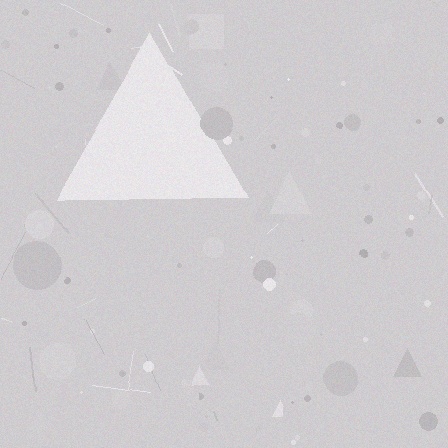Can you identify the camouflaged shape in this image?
The camouflaged shape is a triangle.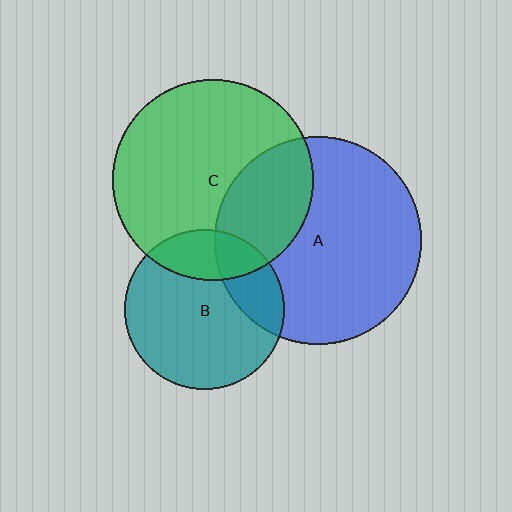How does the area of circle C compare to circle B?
Approximately 1.6 times.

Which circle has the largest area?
Circle A (blue).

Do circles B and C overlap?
Yes.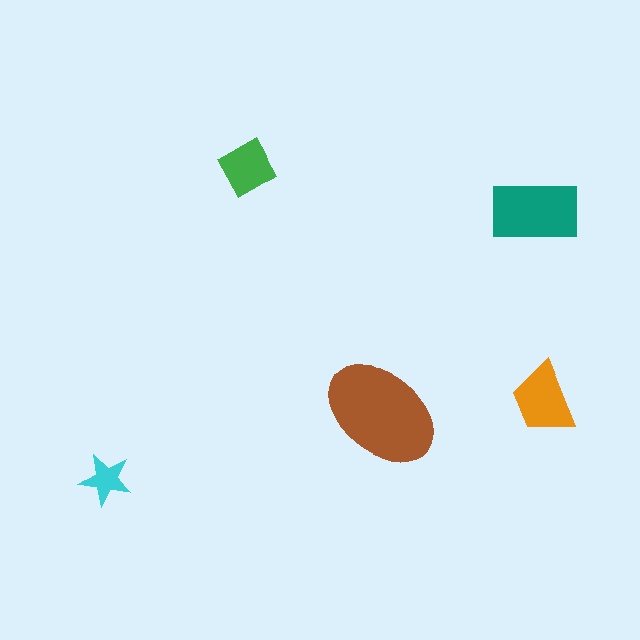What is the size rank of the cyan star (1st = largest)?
5th.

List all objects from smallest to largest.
The cyan star, the green diamond, the orange trapezoid, the teal rectangle, the brown ellipse.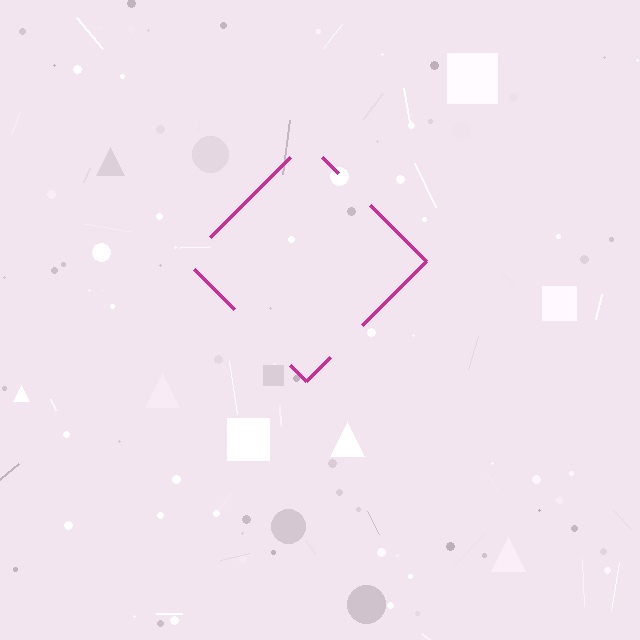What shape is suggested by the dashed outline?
The dashed outline suggests a diamond.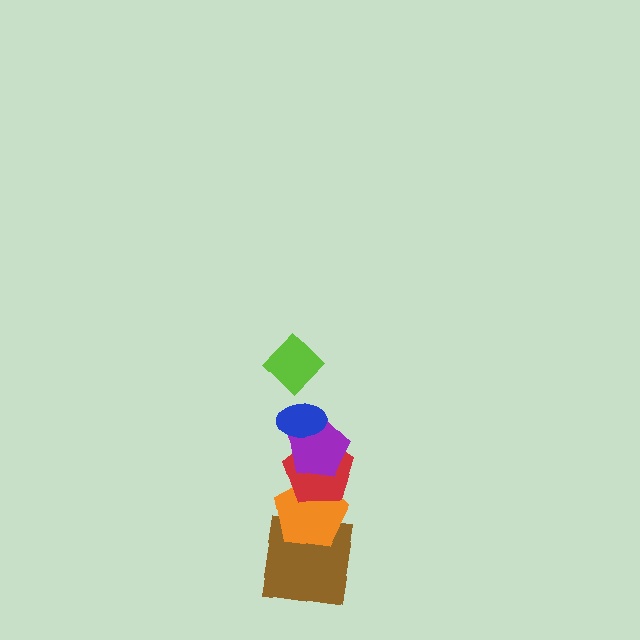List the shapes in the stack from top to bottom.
From top to bottom: the lime diamond, the blue ellipse, the purple pentagon, the red pentagon, the orange pentagon, the brown square.